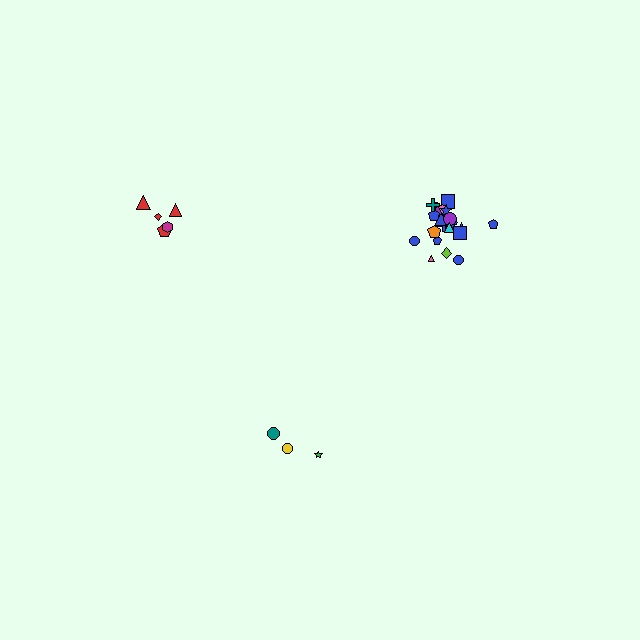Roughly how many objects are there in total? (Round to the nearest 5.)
Roughly 30 objects in total.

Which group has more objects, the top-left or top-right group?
The top-right group.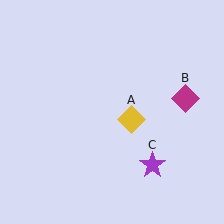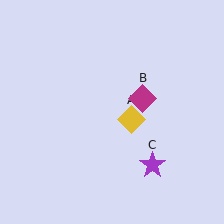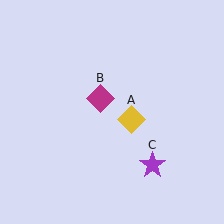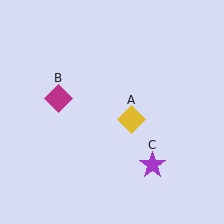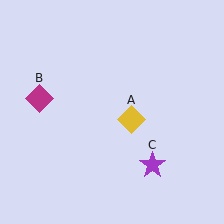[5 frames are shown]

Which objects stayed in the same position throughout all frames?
Yellow diamond (object A) and purple star (object C) remained stationary.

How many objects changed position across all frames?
1 object changed position: magenta diamond (object B).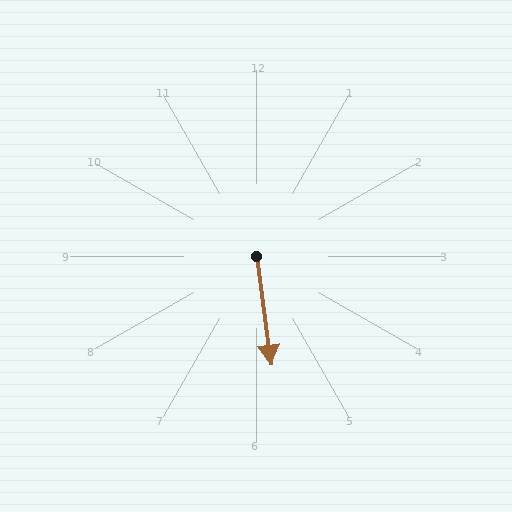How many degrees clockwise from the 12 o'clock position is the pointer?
Approximately 172 degrees.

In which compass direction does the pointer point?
South.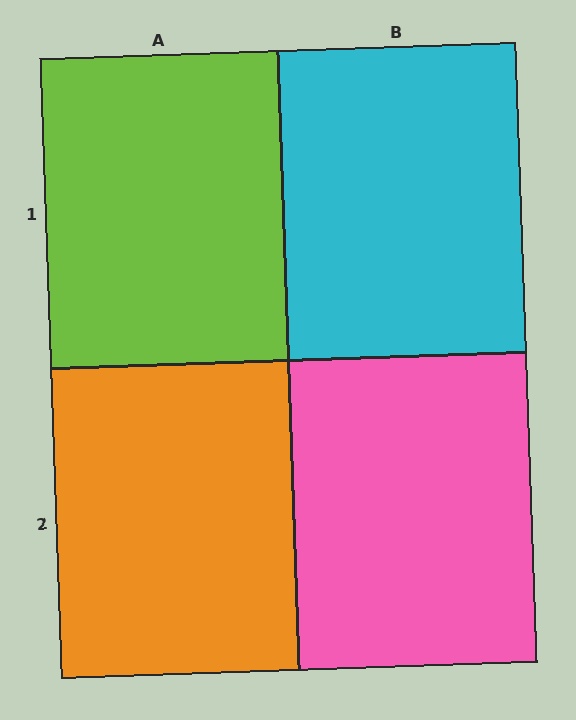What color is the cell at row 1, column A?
Lime.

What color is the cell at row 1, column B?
Cyan.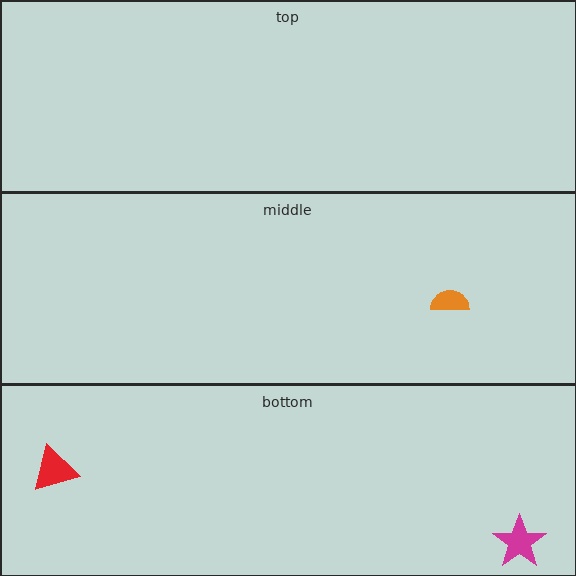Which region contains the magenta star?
The bottom region.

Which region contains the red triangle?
The bottom region.